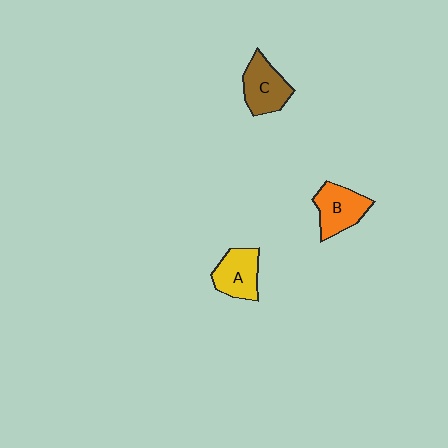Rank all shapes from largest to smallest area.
From largest to smallest: B (orange), C (brown), A (yellow).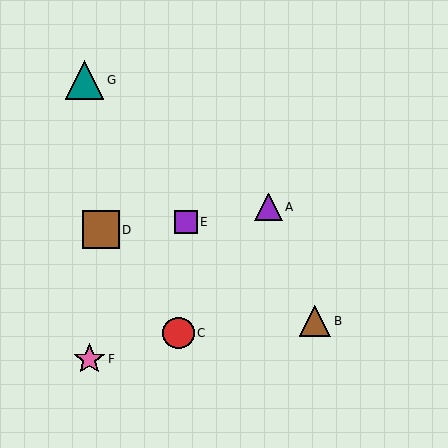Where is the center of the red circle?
The center of the red circle is at (178, 333).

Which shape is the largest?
The teal triangle (labeled G) is the largest.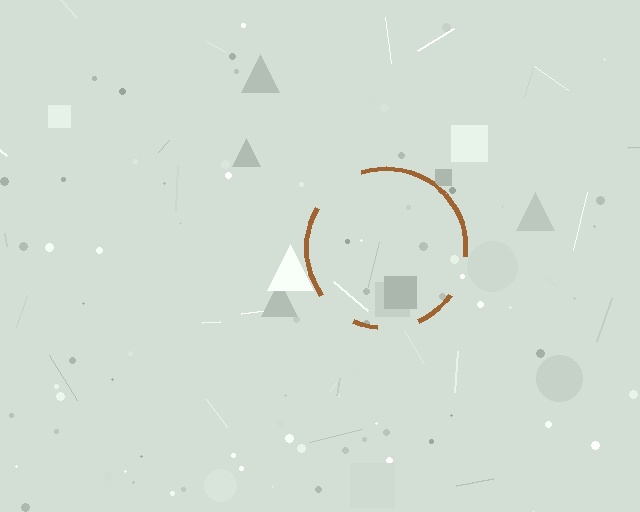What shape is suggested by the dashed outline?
The dashed outline suggests a circle.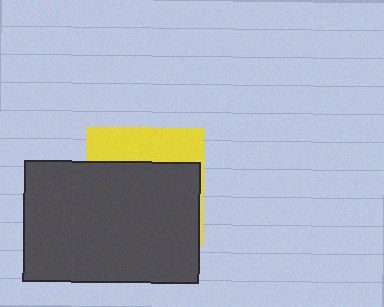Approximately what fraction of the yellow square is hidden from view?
Roughly 70% of the yellow square is hidden behind the dark gray rectangle.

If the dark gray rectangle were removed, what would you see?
You would see the complete yellow square.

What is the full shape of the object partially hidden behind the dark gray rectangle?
The partially hidden object is a yellow square.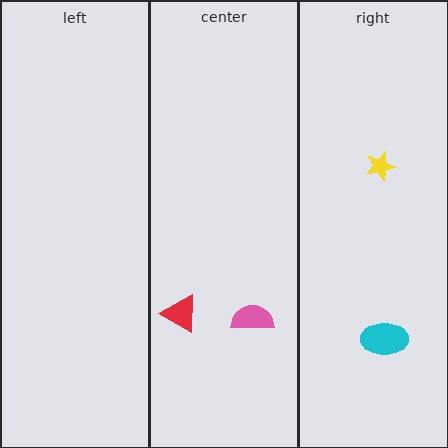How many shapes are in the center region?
2.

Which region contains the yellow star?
The right region.